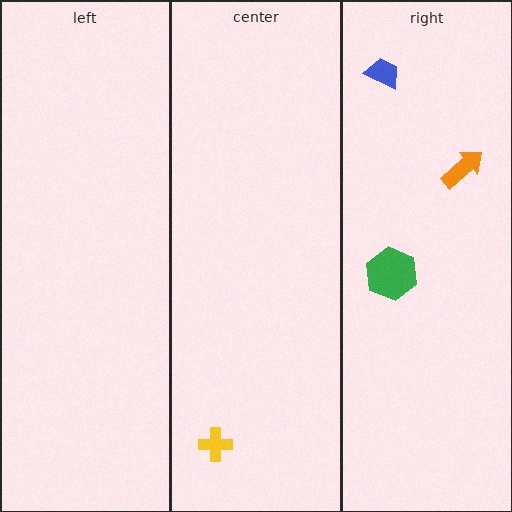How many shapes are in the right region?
3.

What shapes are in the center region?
The yellow cross.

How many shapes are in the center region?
1.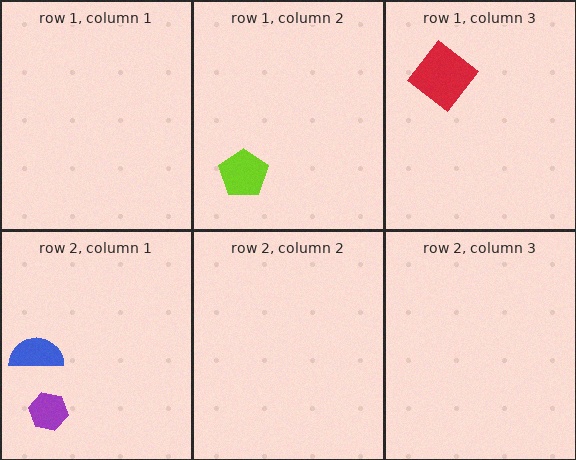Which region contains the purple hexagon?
The row 2, column 1 region.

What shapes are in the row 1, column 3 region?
The red diamond.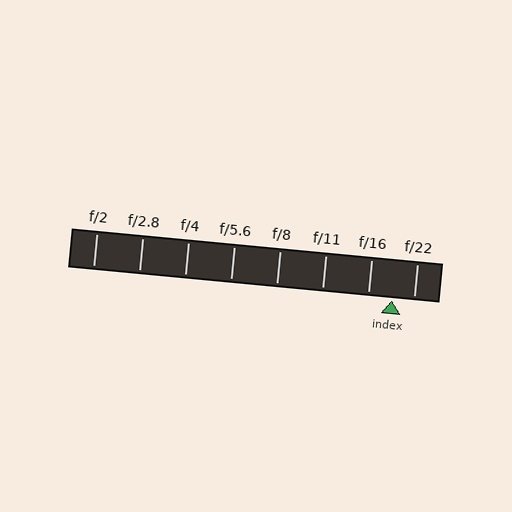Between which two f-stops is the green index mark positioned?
The index mark is between f/16 and f/22.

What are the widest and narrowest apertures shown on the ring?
The widest aperture shown is f/2 and the narrowest is f/22.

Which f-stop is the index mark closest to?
The index mark is closest to f/22.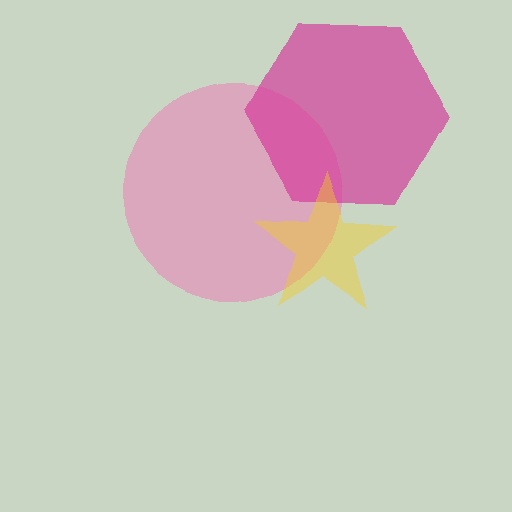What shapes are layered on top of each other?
The layered shapes are: a pink circle, a magenta hexagon, a yellow star.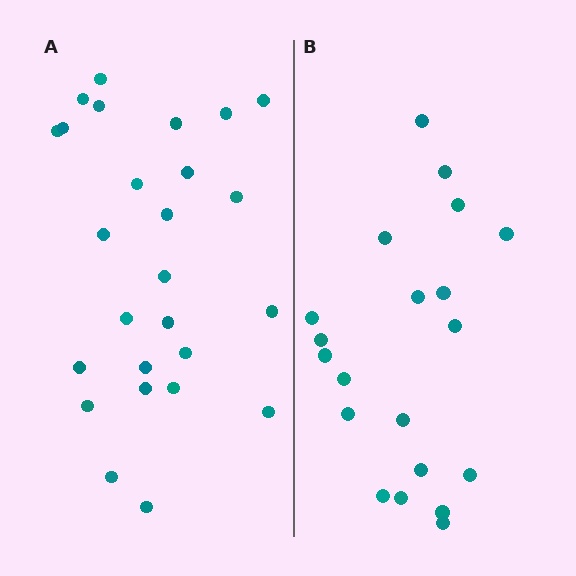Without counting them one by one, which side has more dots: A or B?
Region A (the left region) has more dots.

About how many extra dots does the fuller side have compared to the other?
Region A has about 6 more dots than region B.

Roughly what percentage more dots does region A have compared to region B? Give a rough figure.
About 30% more.